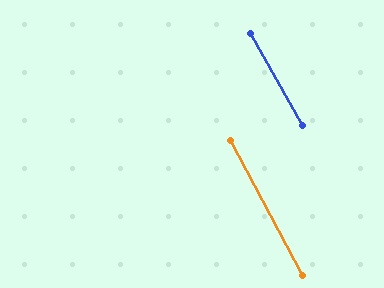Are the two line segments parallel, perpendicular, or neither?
Parallel — their directions differ by only 1.1°.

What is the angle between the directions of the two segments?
Approximately 1 degree.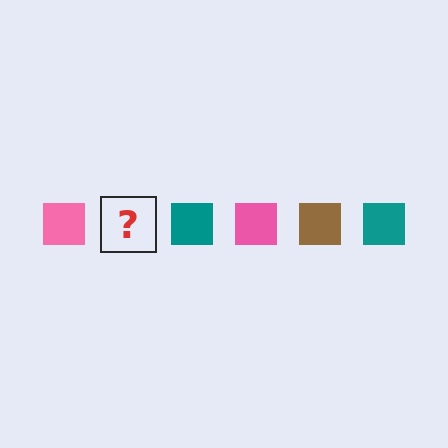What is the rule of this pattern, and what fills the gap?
The rule is that the pattern cycles through pink, brown, teal squares. The gap should be filled with a brown square.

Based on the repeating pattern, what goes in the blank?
The blank should be a brown square.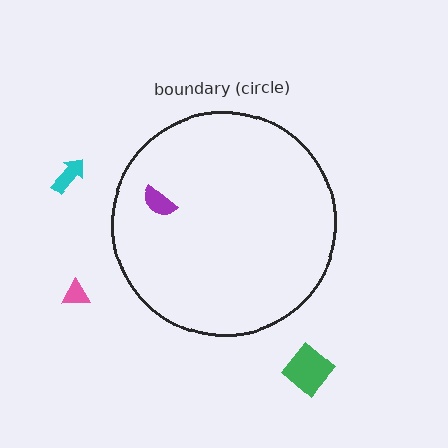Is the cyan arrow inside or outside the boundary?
Outside.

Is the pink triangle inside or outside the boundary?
Outside.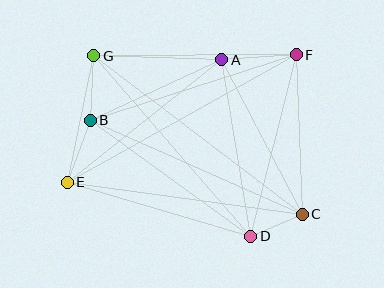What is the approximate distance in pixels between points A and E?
The distance between A and E is approximately 197 pixels.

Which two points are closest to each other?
Points C and D are closest to each other.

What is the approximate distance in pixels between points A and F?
The distance between A and F is approximately 75 pixels.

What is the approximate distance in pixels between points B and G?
The distance between B and G is approximately 65 pixels.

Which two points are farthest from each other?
Points E and F are farthest from each other.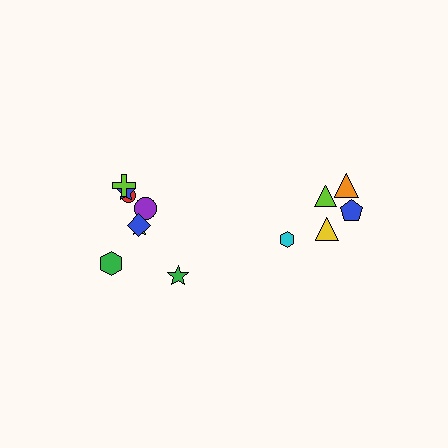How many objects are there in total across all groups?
There are 13 objects.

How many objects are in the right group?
There are 5 objects.